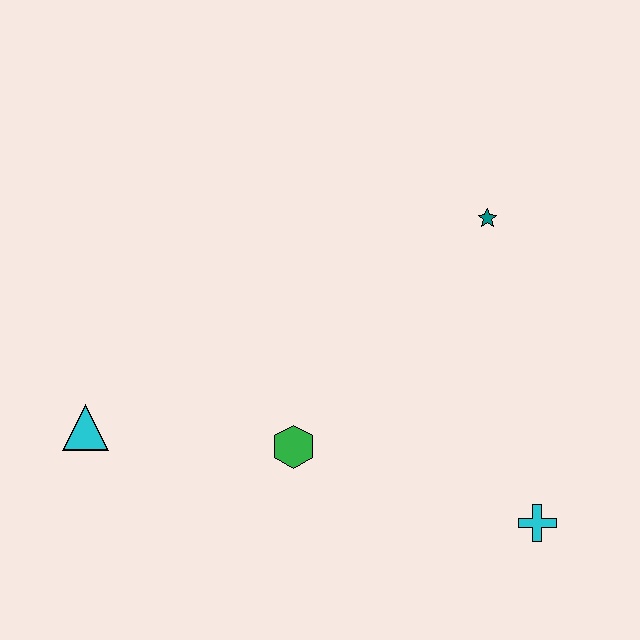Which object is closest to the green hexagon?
The cyan triangle is closest to the green hexagon.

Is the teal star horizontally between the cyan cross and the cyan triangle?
Yes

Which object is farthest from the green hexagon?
The teal star is farthest from the green hexagon.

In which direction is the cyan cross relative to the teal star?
The cyan cross is below the teal star.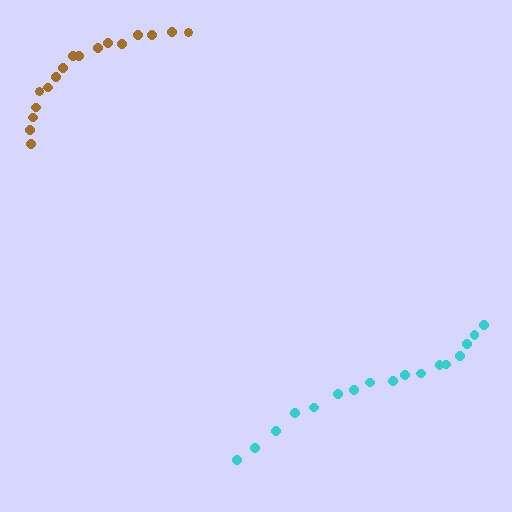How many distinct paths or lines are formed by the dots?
There are 2 distinct paths.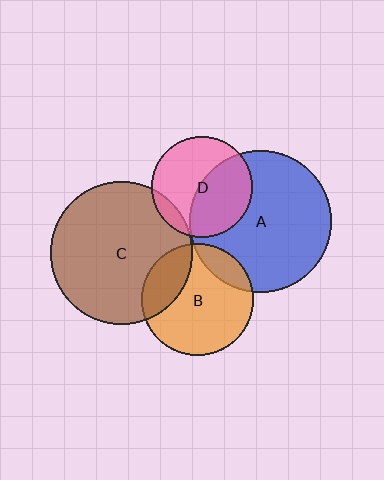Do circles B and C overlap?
Yes.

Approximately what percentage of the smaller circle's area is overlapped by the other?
Approximately 25%.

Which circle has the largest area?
Circle C (brown).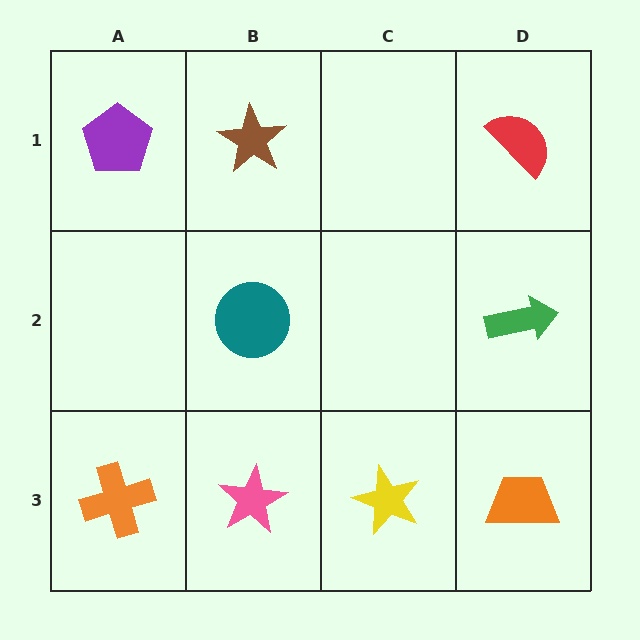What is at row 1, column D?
A red semicircle.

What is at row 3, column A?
An orange cross.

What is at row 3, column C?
A yellow star.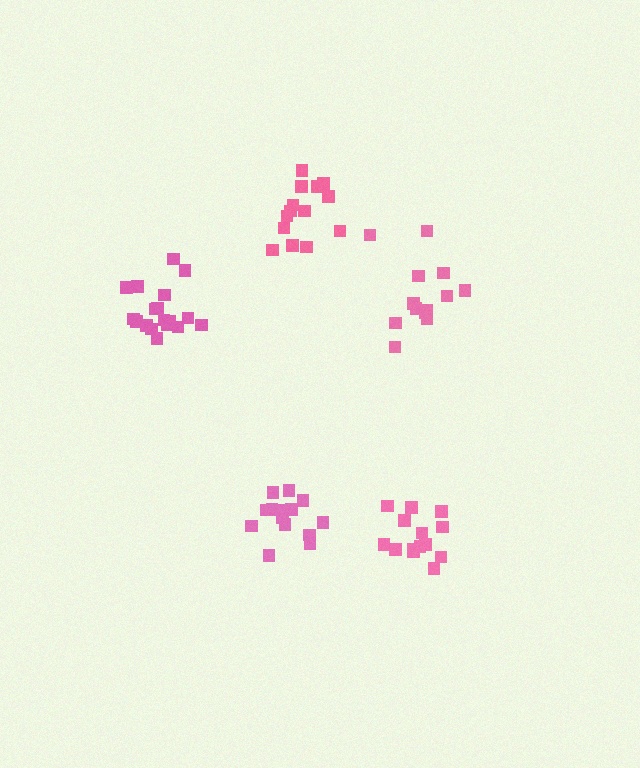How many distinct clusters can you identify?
There are 5 distinct clusters.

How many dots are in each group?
Group 1: 14 dots, Group 2: 18 dots, Group 3: 14 dots, Group 4: 14 dots, Group 5: 13 dots (73 total).